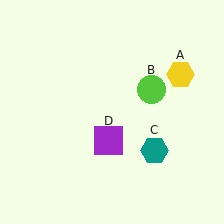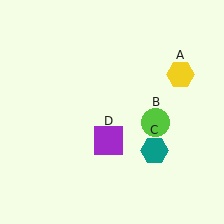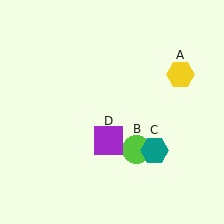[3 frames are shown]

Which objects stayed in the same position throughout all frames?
Yellow hexagon (object A) and teal hexagon (object C) and purple square (object D) remained stationary.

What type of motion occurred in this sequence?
The lime circle (object B) rotated clockwise around the center of the scene.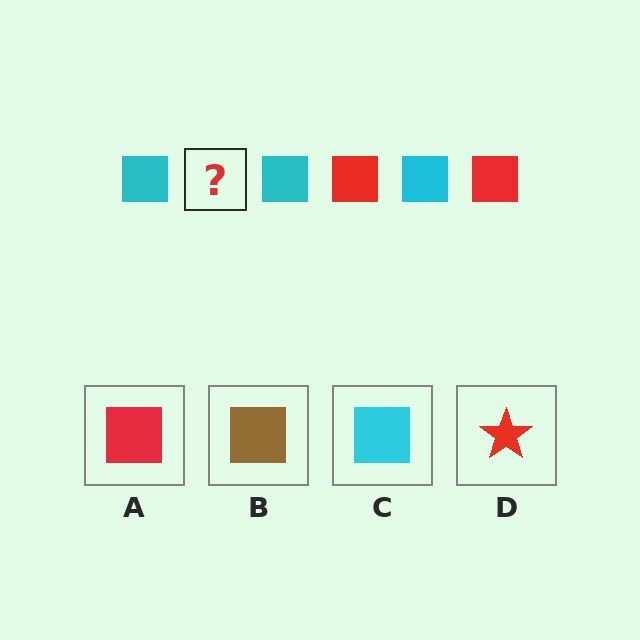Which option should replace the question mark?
Option A.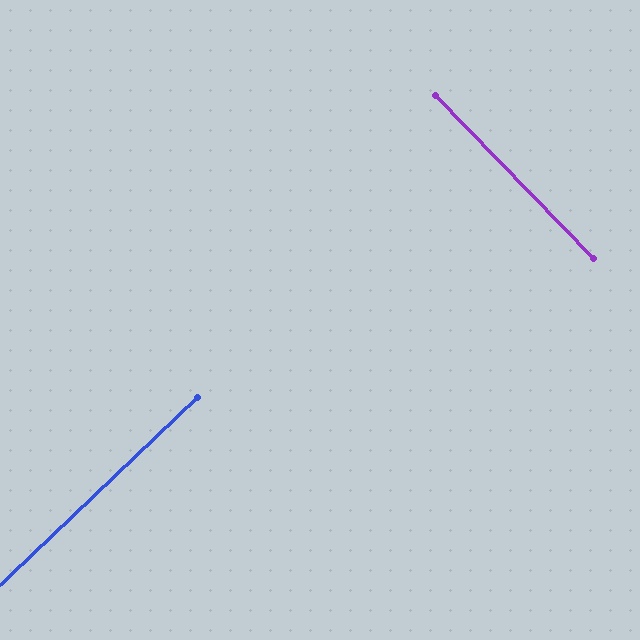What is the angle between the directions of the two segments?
Approximately 89 degrees.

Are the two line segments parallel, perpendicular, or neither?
Perpendicular — they meet at approximately 89°.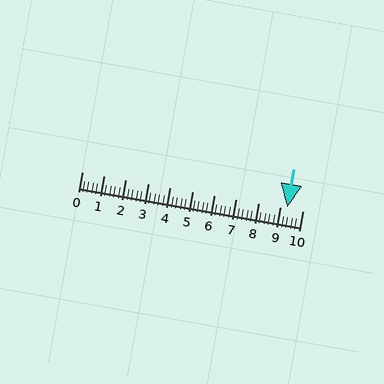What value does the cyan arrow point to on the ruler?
The cyan arrow points to approximately 9.3.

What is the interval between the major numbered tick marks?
The major tick marks are spaced 1 units apart.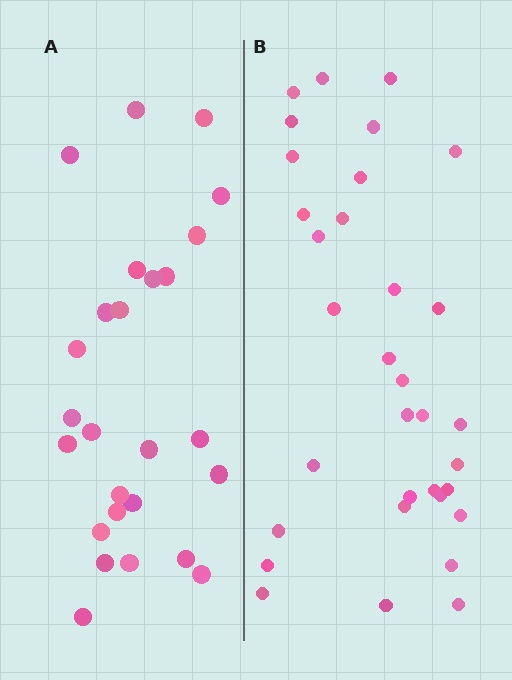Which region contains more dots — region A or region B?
Region B (the right region) has more dots.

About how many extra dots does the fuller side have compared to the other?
Region B has roughly 8 or so more dots than region A.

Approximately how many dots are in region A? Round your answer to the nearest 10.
About 30 dots. (The exact count is 26, which rounds to 30.)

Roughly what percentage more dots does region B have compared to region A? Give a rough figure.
About 25% more.